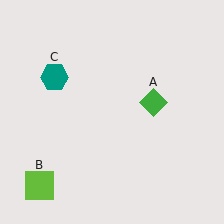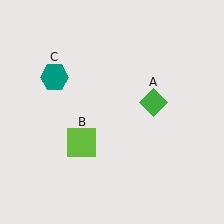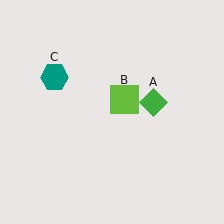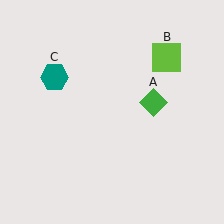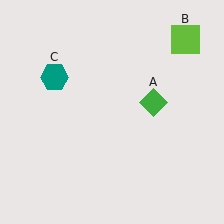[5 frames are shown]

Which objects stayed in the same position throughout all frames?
Green diamond (object A) and teal hexagon (object C) remained stationary.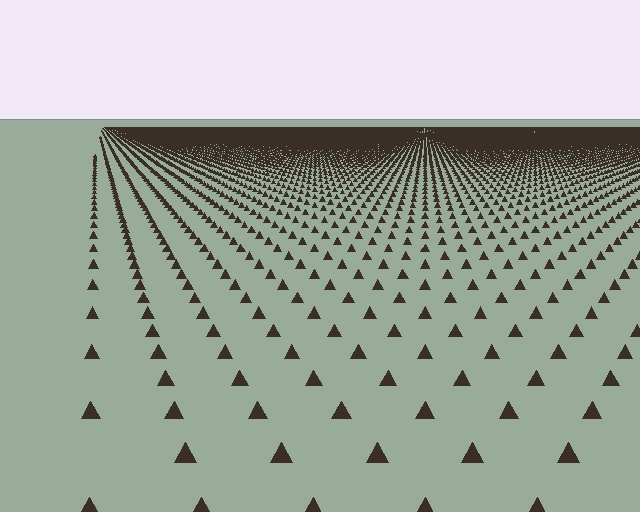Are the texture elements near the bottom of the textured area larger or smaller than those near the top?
Larger. Near the bottom, elements are closer to the viewer and appear at a bigger on-screen size.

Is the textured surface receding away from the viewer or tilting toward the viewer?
The surface is receding away from the viewer. Texture elements get smaller and denser toward the top.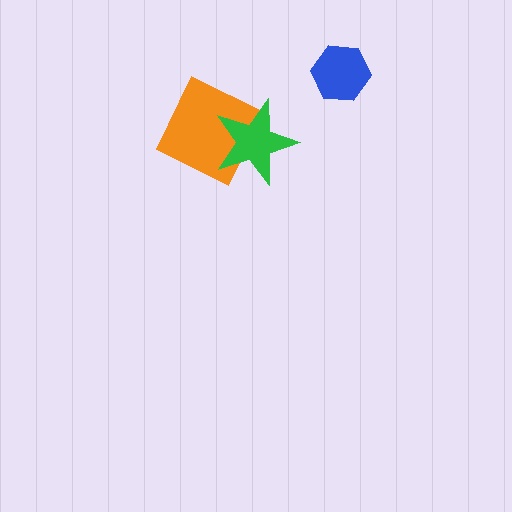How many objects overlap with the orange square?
1 object overlaps with the orange square.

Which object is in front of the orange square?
The green star is in front of the orange square.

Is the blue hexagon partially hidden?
No, no other shape covers it.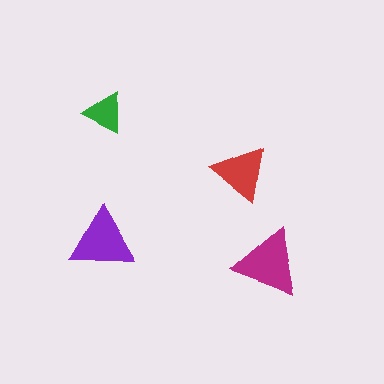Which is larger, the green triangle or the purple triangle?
The purple one.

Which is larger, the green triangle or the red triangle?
The red one.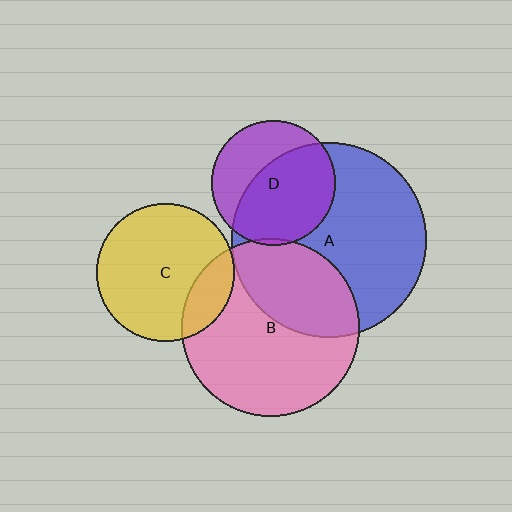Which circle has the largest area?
Circle A (blue).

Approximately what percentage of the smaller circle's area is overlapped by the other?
Approximately 20%.